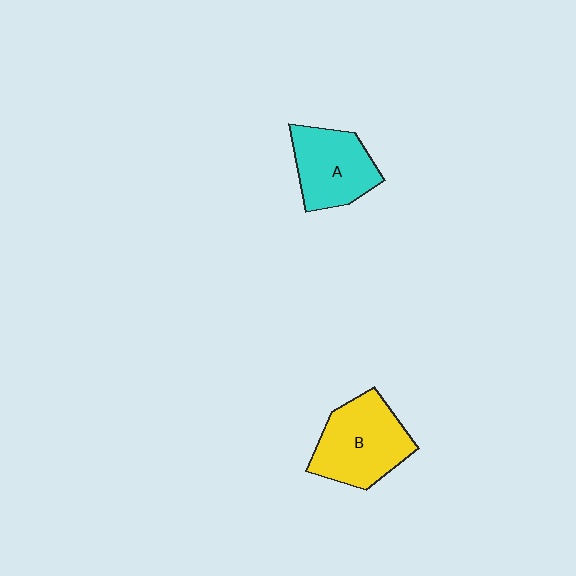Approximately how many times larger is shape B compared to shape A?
Approximately 1.2 times.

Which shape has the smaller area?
Shape A (cyan).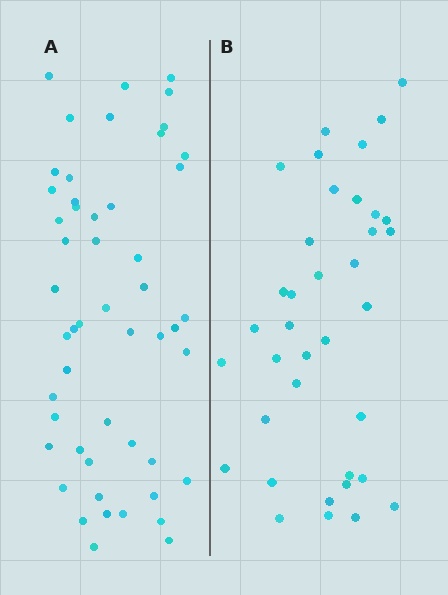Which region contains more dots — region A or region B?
Region A (the left region) has more dots.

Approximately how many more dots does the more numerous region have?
Region A has approximately 15 more dots than region B.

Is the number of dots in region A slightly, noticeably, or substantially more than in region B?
Region A has noticeably more, but not dramatically so. The ratio is roughly 1.4 to 1.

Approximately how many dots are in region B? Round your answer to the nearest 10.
About 40 dots. (The exact count is 37, which rounds to 40.)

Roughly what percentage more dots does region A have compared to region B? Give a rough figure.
About 40% more.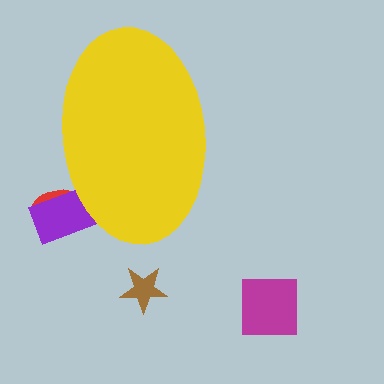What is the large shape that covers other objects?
A yellow ellipse.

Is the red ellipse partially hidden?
Yes, the red ellipse is partially hidden behind the yellow ellipse.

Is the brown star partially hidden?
No, the brown star is fully visible.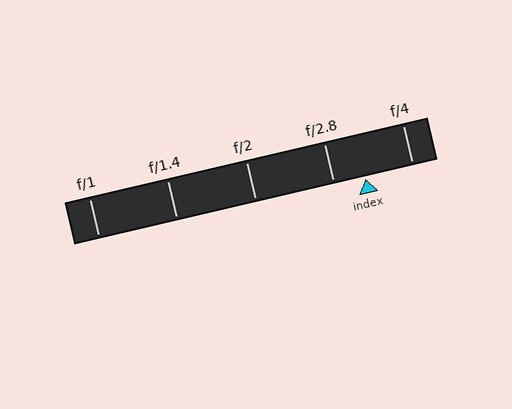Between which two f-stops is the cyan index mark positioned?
The index mark is between f/2.8 and f/4.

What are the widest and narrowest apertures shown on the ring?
The widest aperture shown is f/1 and the narrowest is f/4.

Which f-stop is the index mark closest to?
The index mark is closest to f/2.8.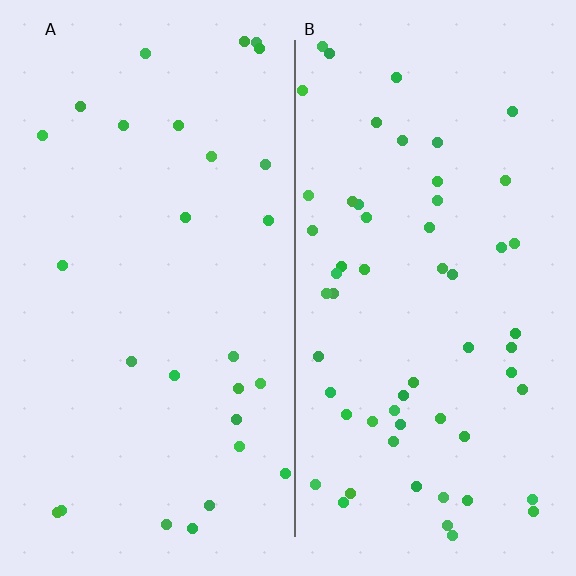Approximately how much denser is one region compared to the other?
Approximately 2.1× — region B over region A.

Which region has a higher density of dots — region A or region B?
B (the right).